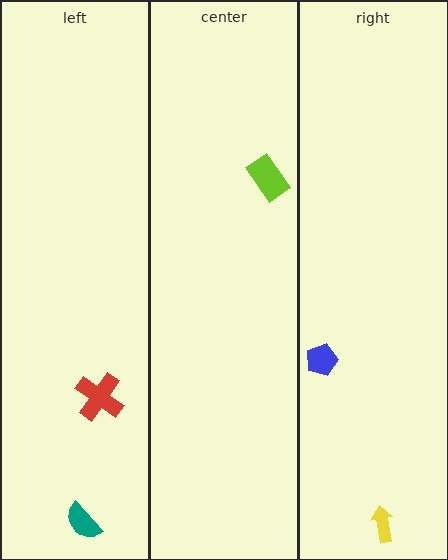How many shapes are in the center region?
1.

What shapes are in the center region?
The lime rectangle.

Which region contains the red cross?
The left region.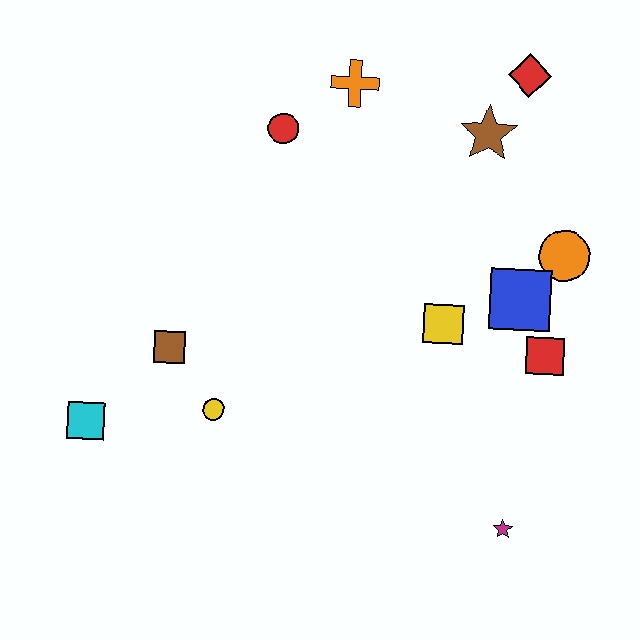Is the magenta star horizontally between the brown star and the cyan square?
No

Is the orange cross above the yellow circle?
Yes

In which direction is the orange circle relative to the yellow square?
The orange circle is to the right of the yellow square.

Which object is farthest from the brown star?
The cyan square is farthest from the brown star.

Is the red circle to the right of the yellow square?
No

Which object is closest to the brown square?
The yellow circle is closest to the brown square.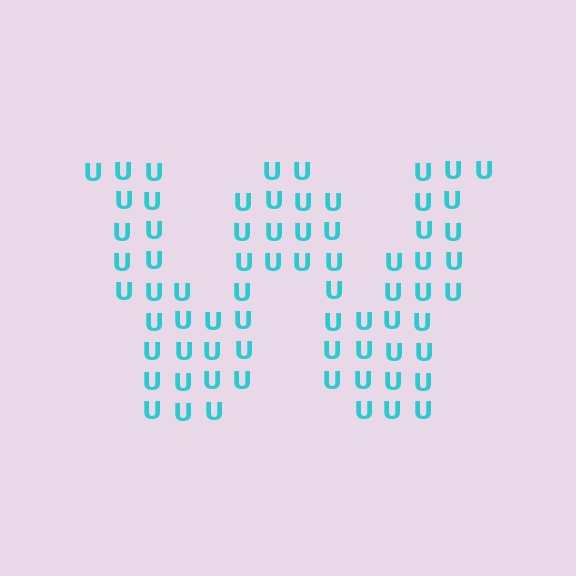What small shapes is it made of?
It is made of small letter U's.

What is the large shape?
The large shape is the letter W.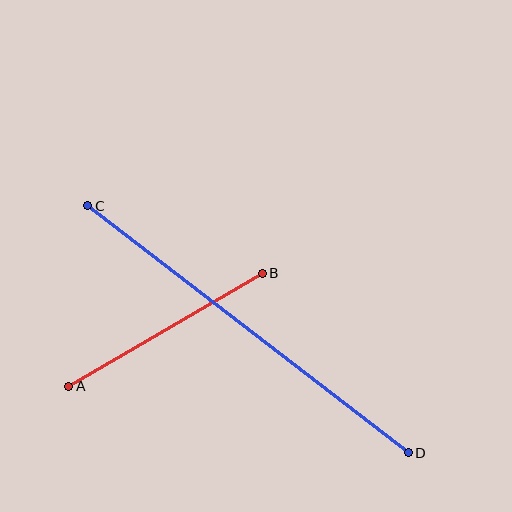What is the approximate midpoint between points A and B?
The midpoint is at approximately (165, 330) pixels.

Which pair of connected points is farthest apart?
Points C and D are farthest apart.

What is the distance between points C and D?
The distance is approximately 405 pixels.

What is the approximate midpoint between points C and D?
The midpoint is at approximately (248, 329) pixels.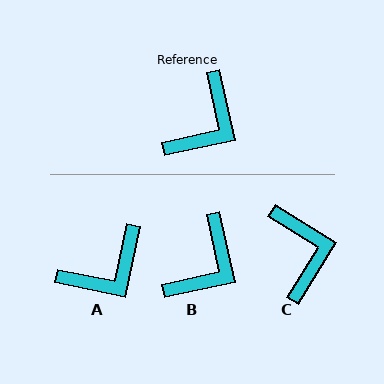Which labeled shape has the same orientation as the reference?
B.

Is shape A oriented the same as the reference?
No, it is off by about 24 degrees.